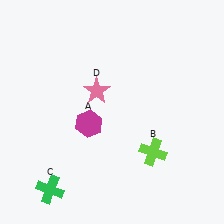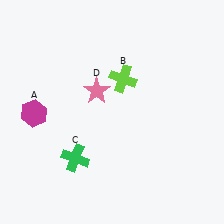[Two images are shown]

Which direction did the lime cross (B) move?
The lime cross (B) moved up.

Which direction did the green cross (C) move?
The green cross (C) moved up.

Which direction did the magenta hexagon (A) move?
The magenta hexagon (A) moved left.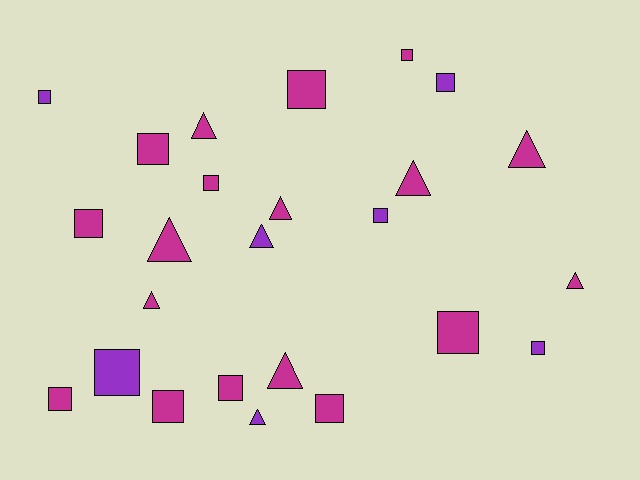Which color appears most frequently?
Magenta, with 18 objects.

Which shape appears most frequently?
Square, with 15 objects.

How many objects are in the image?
There are 25 objects.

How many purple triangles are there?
There are 2 purple triangles.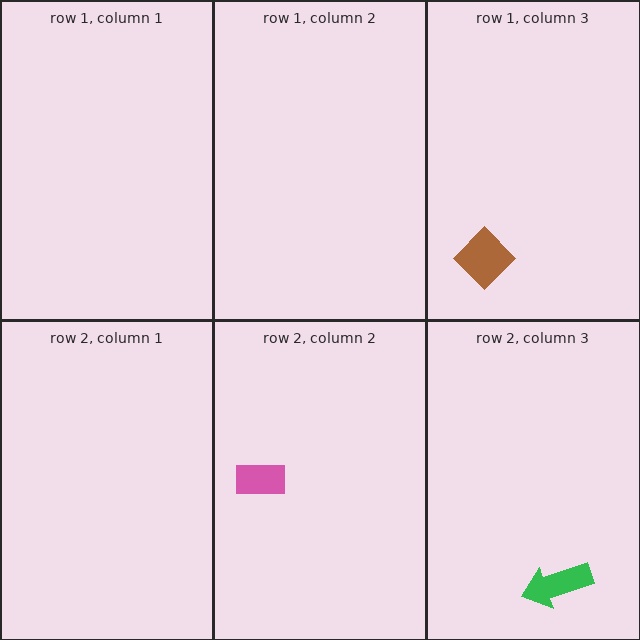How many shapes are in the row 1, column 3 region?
1.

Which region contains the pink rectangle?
The row 2, column 2 region.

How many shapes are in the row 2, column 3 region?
1.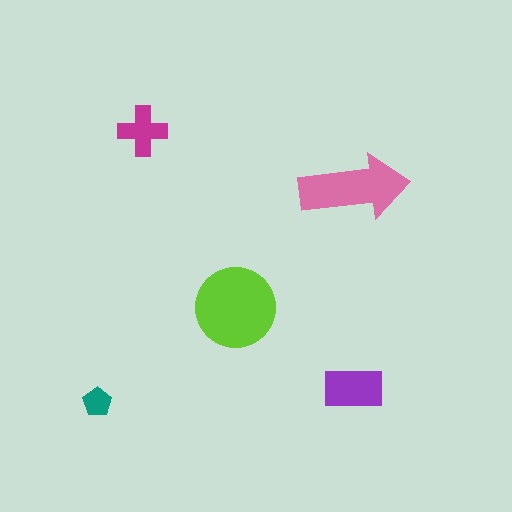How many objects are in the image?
There are 5 objects in the image.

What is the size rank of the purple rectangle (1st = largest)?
3rd.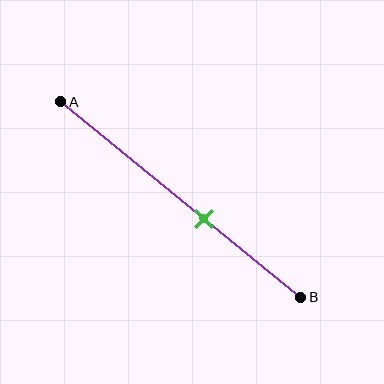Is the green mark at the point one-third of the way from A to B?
No, the mark is at about 60% from A, not at the 33% one-third point.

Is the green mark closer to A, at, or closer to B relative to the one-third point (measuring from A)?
The green mark is closer to point B than the one-third point of segment AB.